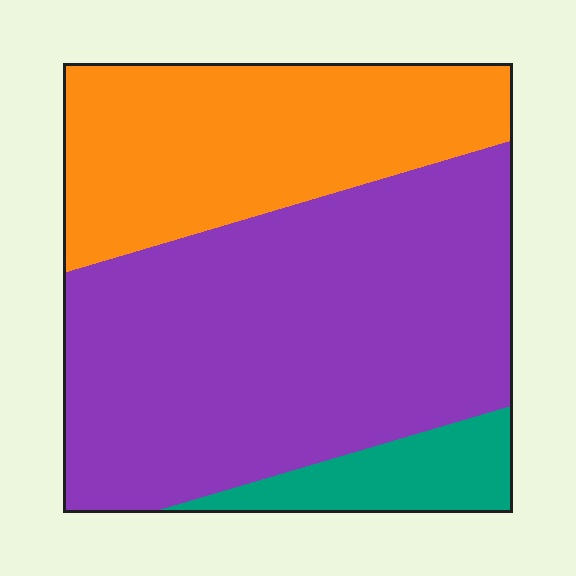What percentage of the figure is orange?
Orange covers around 30% of the figure.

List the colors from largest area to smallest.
From largest to smallest: purple, orange, teal.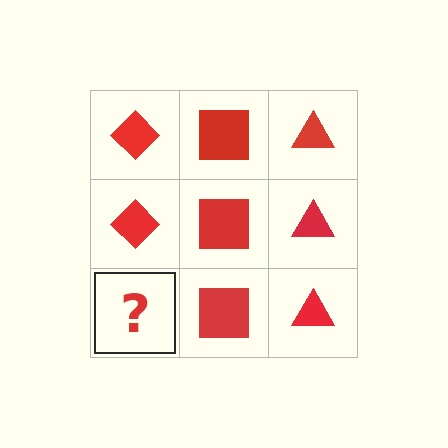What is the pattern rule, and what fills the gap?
The rule is that each column has a consistent shape. The gap should be filled with a red diamond.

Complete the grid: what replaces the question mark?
The question mark should be replaced with a red diamond.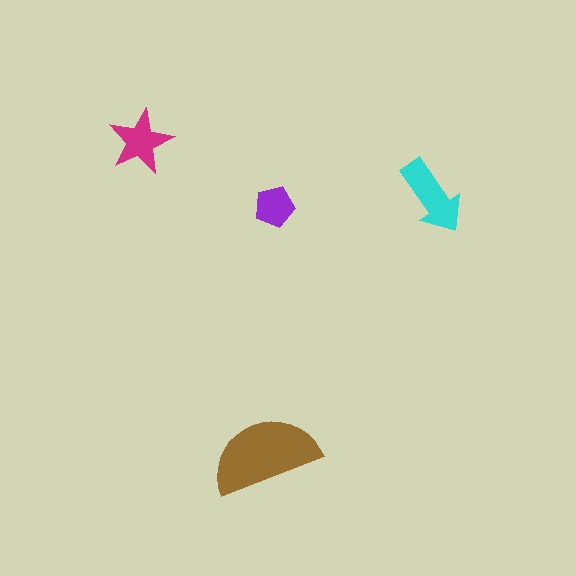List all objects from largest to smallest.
The brown semicircle, the cyan arrow, the magenta star, the purple pentagon.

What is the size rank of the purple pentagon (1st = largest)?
4th.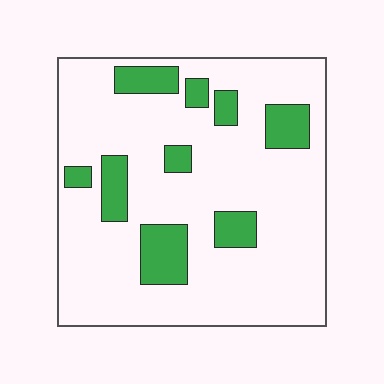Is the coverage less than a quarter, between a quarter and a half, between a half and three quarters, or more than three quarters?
Less than a quarter.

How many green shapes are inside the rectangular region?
9.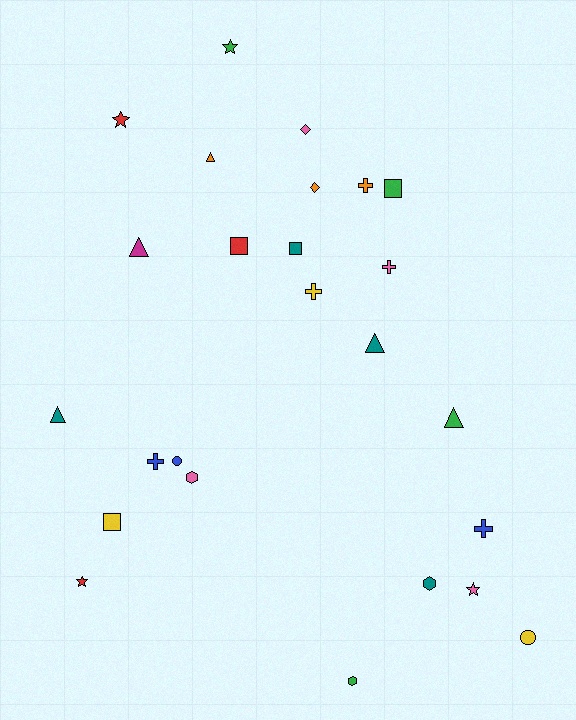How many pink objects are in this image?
There are 4 pink objects.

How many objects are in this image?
There are 25 objects.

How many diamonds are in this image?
There are 2 diamonds.